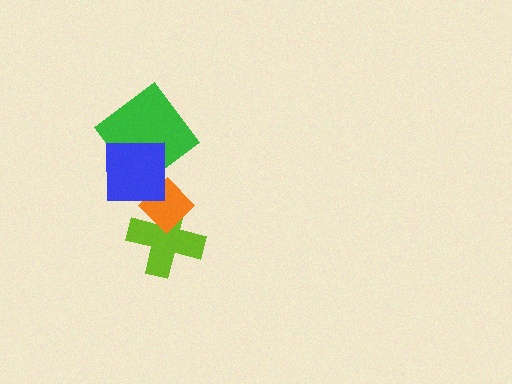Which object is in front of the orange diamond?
The blue square is in front of the orange diamond.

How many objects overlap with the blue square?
2 objects overlap with the blue square.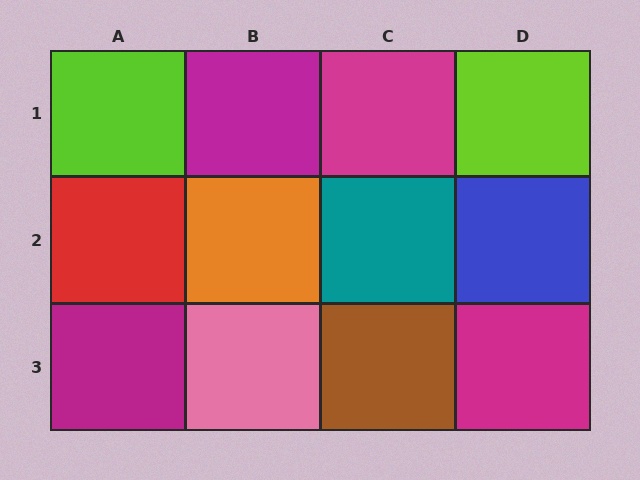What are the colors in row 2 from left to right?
Red, orange, teal, blue.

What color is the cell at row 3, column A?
Magenta.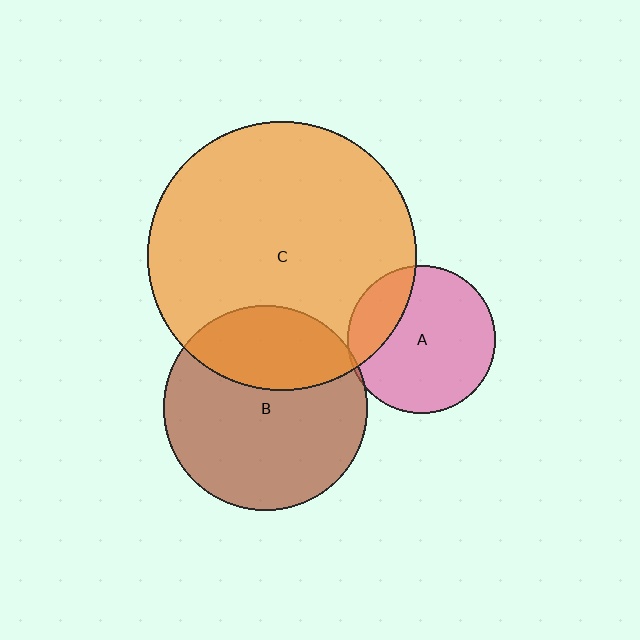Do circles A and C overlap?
Yes.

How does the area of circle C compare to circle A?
Approximately 3.3 times.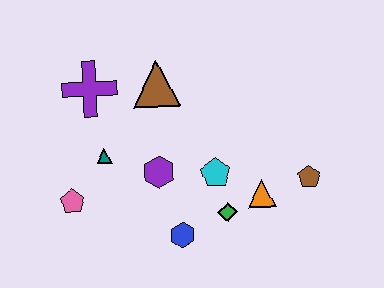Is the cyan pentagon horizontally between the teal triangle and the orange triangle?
Yes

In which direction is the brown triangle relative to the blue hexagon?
The brown triangle is above the blue hexagon.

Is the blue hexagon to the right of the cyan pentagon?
No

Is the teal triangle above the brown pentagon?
Yes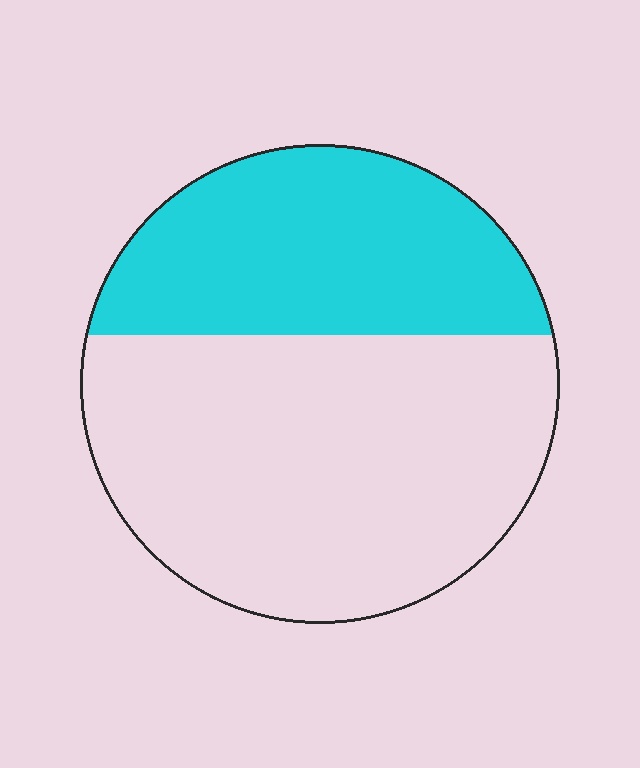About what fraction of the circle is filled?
About three eighths (3/8).